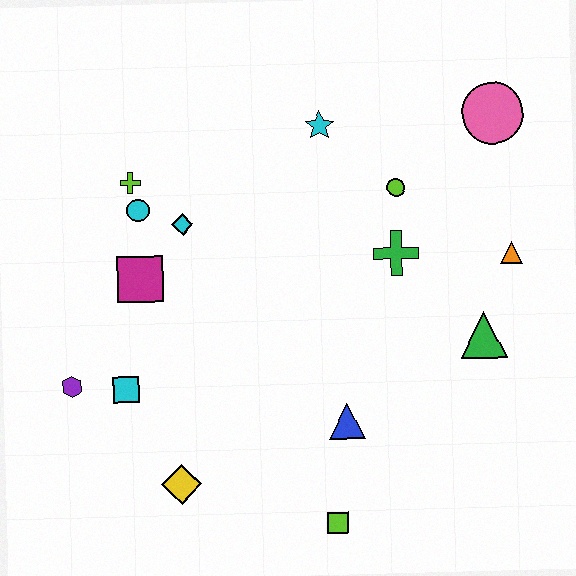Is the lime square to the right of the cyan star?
Yes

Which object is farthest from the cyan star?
The lime square is farthest from the cyan star.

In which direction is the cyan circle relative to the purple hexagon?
The cyan circle is above the purple hexagon.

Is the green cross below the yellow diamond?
No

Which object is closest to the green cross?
The lime circle is closest to the green cross.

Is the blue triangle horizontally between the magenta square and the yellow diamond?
No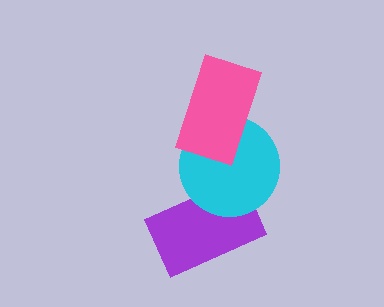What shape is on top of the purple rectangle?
The cyan circle is on top of the purple rectangle.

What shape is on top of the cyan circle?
The pink rectangle is on top of the cyan circle.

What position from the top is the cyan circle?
The cyan circle is 2nd from the top.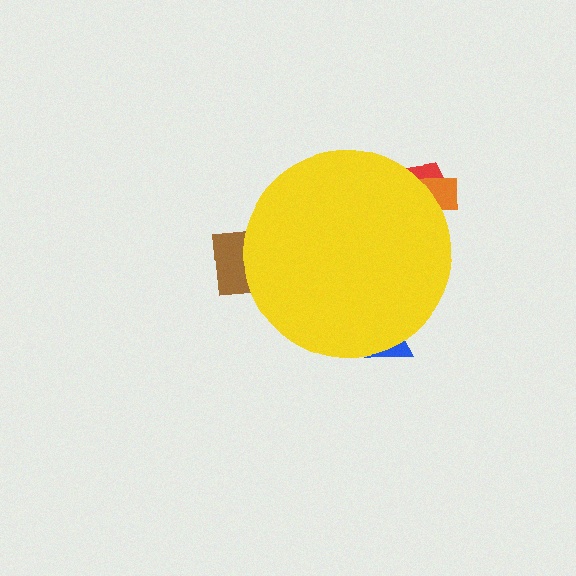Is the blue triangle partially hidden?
Yes, the blue triangle is partially hidden behind the yellow circle.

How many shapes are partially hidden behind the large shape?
4 shapes are partially hidden.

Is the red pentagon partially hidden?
Yes, the red pentagon is partially hidden behind the yellow circle.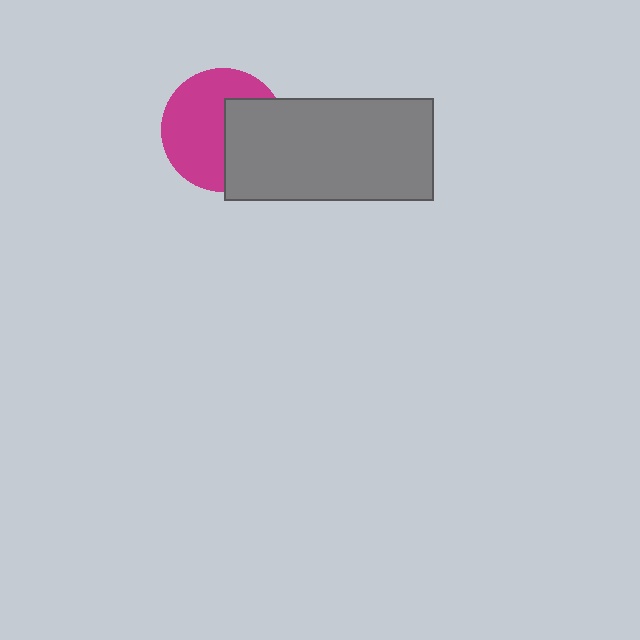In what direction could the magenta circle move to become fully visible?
The magenta circle could move left. That would shift it out from behind the gray rectangle entirely.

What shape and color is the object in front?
The object in front is a gray rectangle.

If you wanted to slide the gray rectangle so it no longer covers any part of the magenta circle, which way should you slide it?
Slide it right — that is the most direct way to separate the two shapes.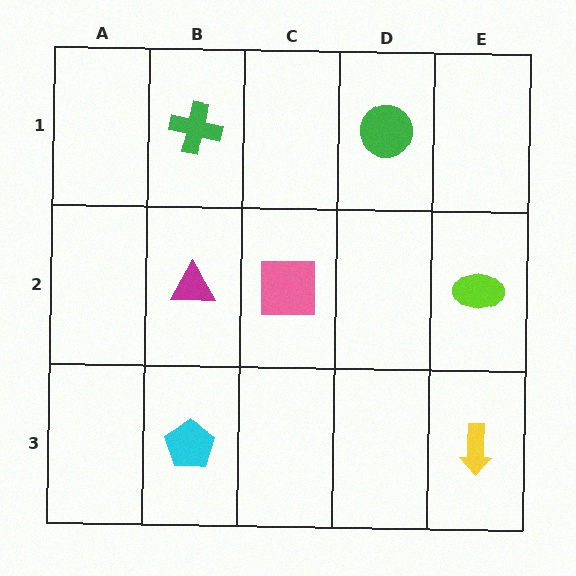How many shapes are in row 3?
2 shapes.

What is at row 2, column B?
A magenta triangle.